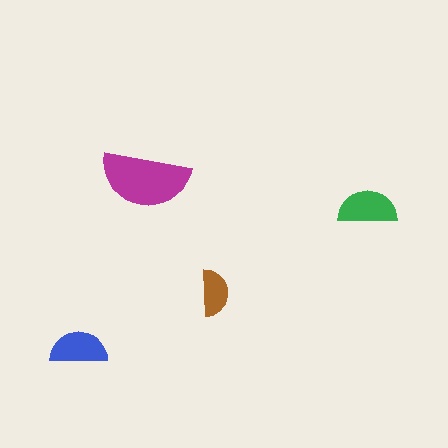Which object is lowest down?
The blue semicircle is bottommost.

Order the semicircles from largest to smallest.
the magenta one, the green one, the blue one, the brown one.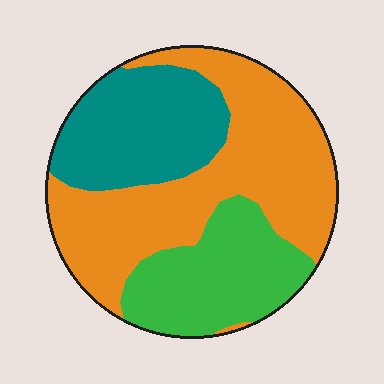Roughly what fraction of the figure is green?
Green covers around 25% of the figure.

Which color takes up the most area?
Orange, at roughly 50%.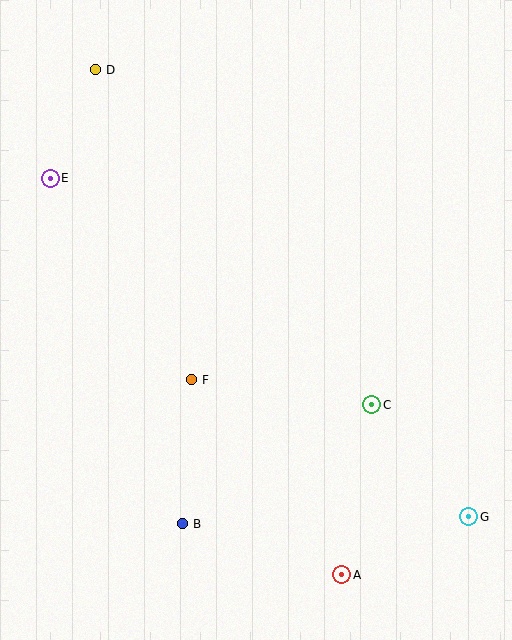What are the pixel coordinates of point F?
Point F is at (191, 380).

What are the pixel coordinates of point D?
Point D is at (95, 70).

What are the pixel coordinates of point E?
Point E is at (50, 178).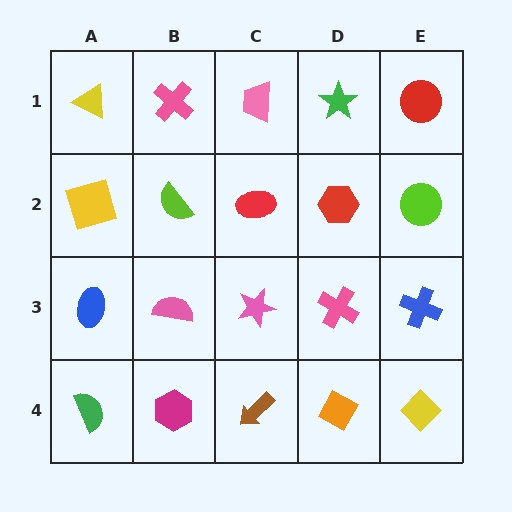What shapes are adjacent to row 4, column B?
A pink semicircle (row 3, column B), a green semicircle (row 4, column A), a brown arrow (row 4, column C).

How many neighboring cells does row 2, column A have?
3.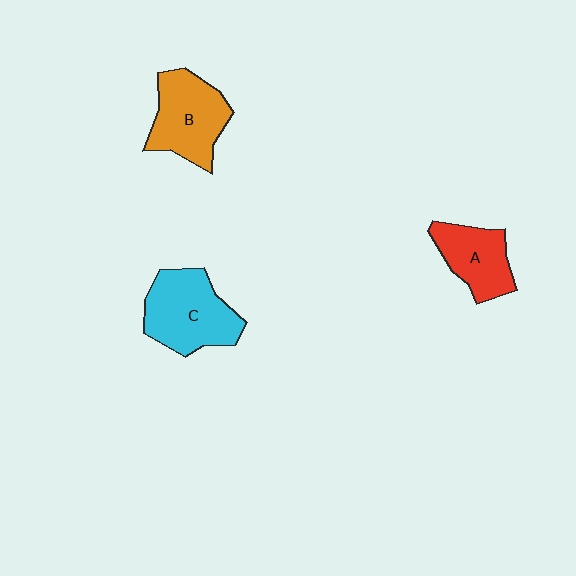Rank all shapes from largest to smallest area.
From largest to smallest: C (cyan), B (orange), A (red).